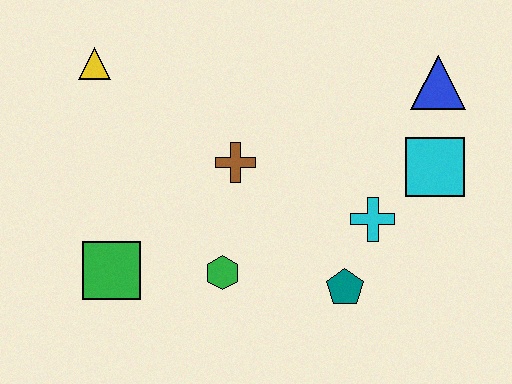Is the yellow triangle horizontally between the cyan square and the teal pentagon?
No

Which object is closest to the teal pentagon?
The cyan cross is closest to the teal pentagon.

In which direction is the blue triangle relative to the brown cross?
The blue triangle is to the right of the brown cross.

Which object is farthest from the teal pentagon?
The yellow triangle is farthest from the teal pentagon.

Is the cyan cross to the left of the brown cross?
No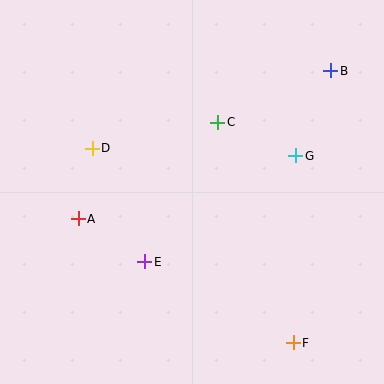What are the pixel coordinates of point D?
Point D is at (92, 148).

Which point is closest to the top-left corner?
Point D is closest to the top-left corner.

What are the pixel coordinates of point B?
Point B is at (331, 71).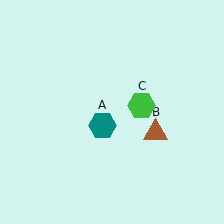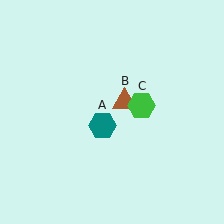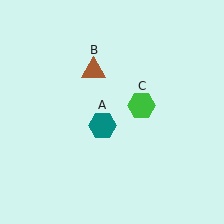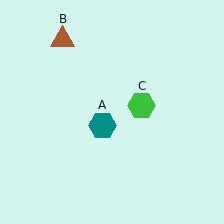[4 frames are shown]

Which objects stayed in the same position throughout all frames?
Teal hexagon (object A) and green hexagon (object C) remained stationary.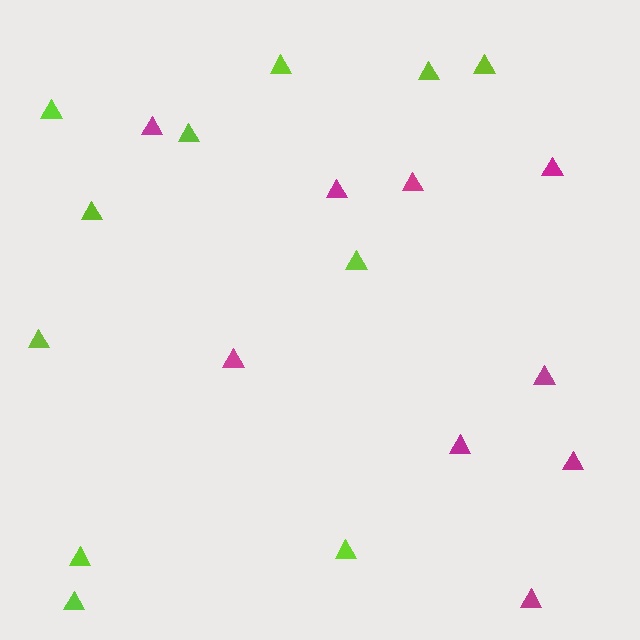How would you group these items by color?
There are 2 groups: one group of magenta triangles (9) and one group of lime triangles (11).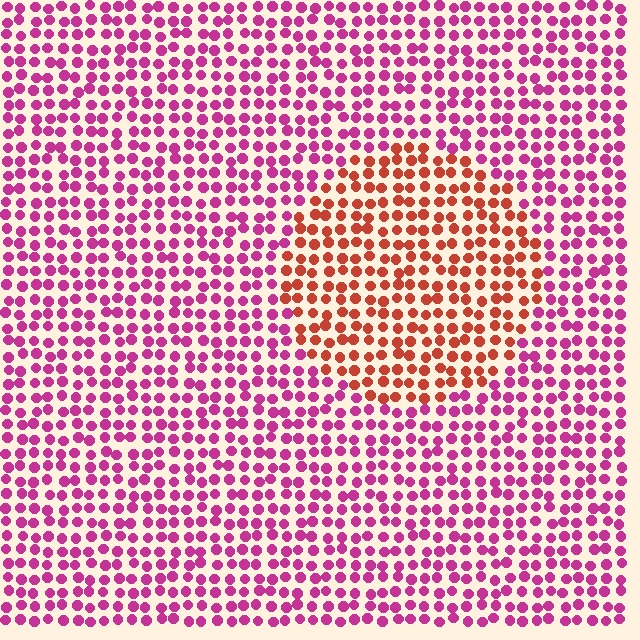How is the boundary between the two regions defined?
The boundary is defined purely by a slight shift in hue (about 47 degrees). Spacing, size, and orientation are identical on both sides.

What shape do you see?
I see a circle.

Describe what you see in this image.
The image is filled with small magenta elements in a uniform arrangement. A circle-shaped region is visible where the elements are tinted to a slightly different hue, forming a subtle color boundary.